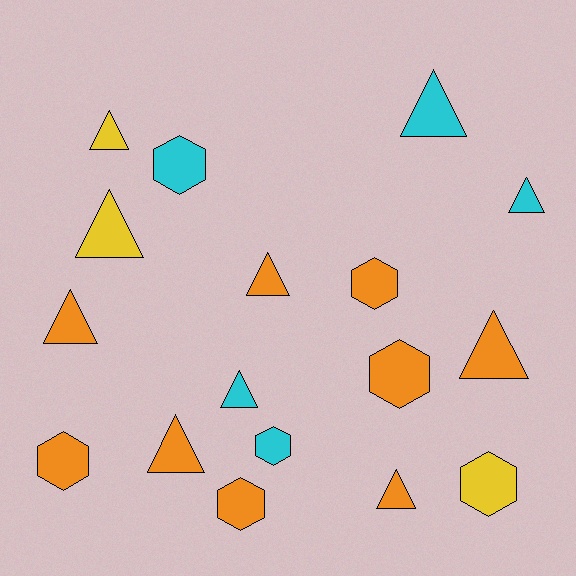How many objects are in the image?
There are 17 objects.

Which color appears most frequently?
Orange, with 9 objects.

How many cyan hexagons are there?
There are 2 cyan hexagons.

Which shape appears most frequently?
Triangle, with 10 objects.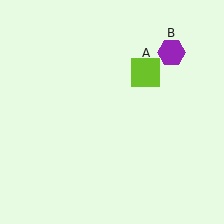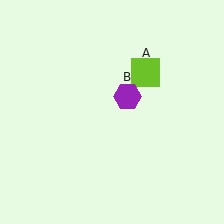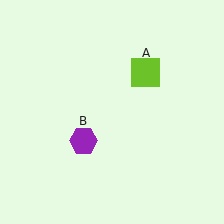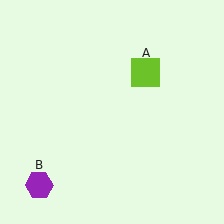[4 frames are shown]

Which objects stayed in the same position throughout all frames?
Lime square (object A) remained stationary.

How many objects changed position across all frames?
1 object changed position: purple hexagon (object B).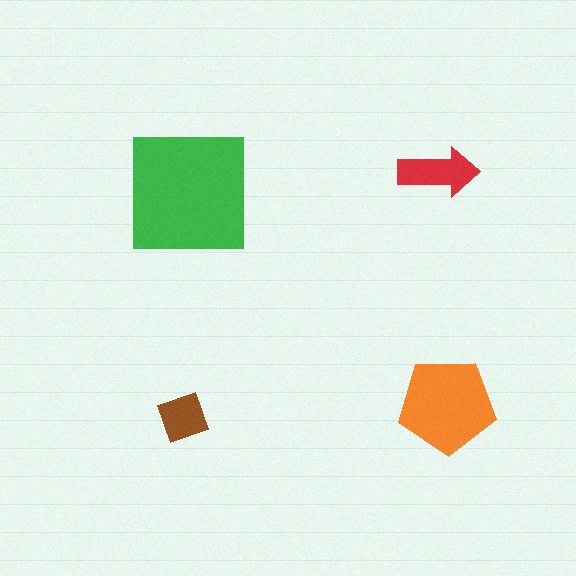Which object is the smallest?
The brown diamond.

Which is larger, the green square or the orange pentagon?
The green square.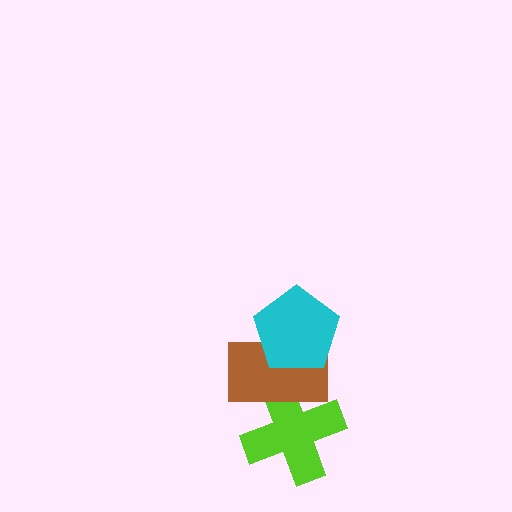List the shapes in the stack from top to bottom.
From top to bottom: the cyan pentagon, the brown rectangle, the lime cross.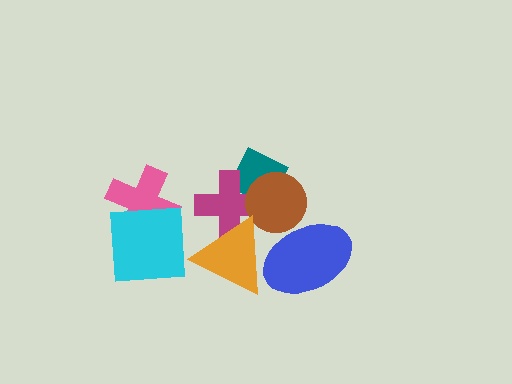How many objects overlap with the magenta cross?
3 objects overlap with the magenta cross.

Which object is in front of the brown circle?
The blue ellipse is in front of the brown circle.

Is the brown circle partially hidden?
Yes, it is partially covered by another shape.